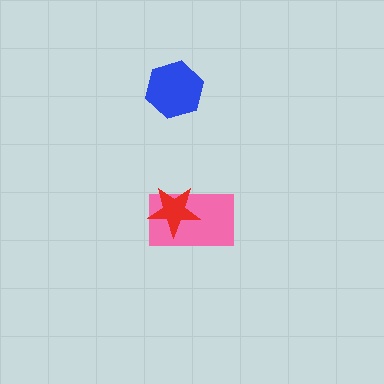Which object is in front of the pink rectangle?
The red star is in front of the pink rectangle.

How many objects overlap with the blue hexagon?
0 objects overlap with the blue hexagon.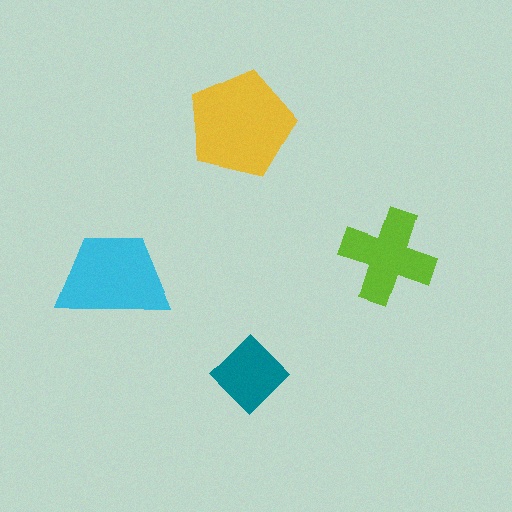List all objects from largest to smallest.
The yellow pentagon, the cyan trapezoid, the lime cross, the teal diamond.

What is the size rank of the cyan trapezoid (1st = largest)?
2nd.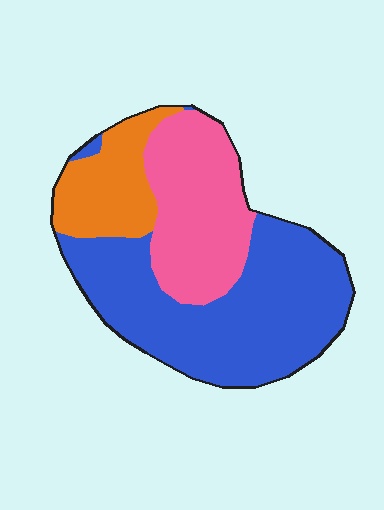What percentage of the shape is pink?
Pink covers about 30% of the shape.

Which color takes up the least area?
Orange, at roughly 15%.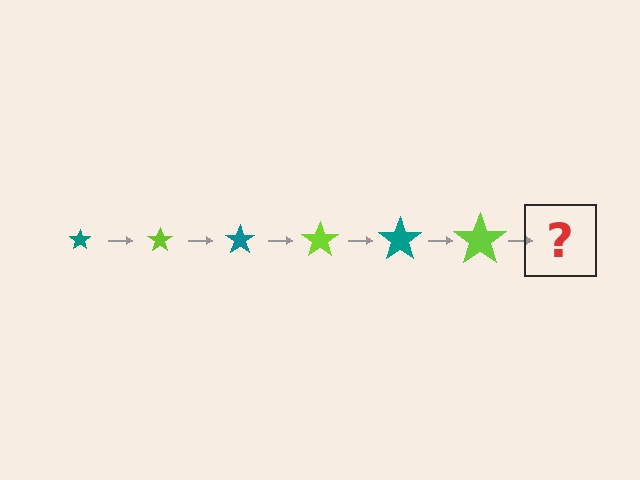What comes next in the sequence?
The next element should be a teal star, larger than the previous one.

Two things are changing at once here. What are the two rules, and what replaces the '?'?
The two rules are that the star grows larger each step and the color cycles through teal and lime. The '?' should be a teal star, larger than the previous one.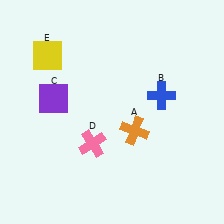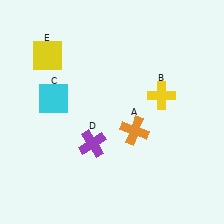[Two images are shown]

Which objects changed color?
B changed from blue to yellow. C changed from purple to cyan. D changed from pink to purple.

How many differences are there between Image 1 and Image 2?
There are 3 differences between the two images.